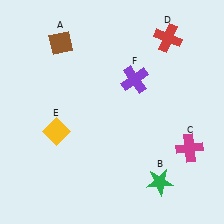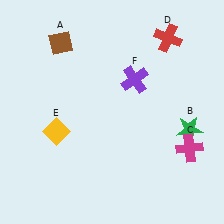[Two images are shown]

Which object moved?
The green star (B) moved up.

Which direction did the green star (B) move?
The green star (B) moved up.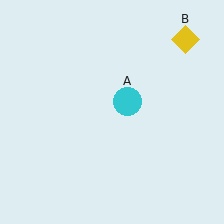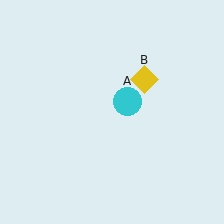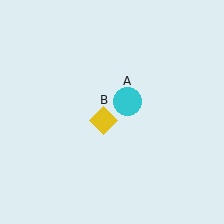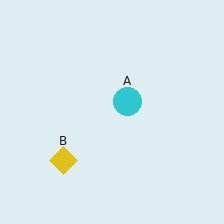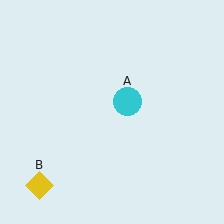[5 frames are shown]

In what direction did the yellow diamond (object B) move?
The yellow diamond (object B) moved down and to the left.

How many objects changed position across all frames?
1 object changed position: yellow diamond (object B).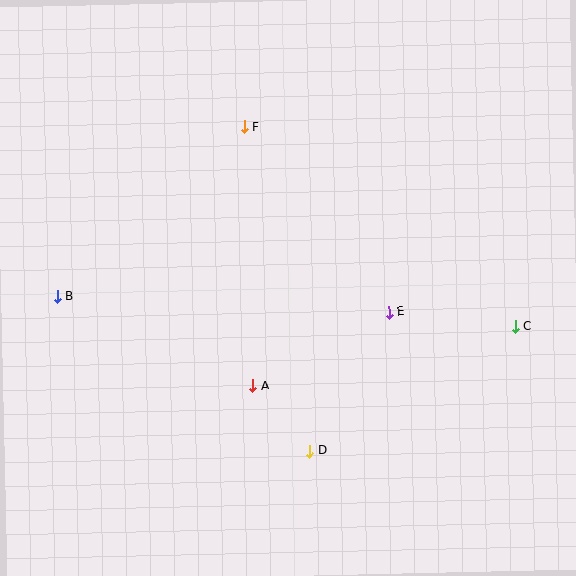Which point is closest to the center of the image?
Point E at (389, 312) is closest to the center.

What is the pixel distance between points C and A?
The distance between C and A is 269 pixels.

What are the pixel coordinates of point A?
Point A is at (253, 386).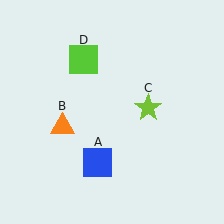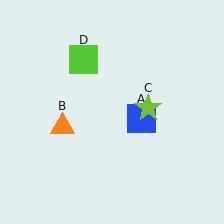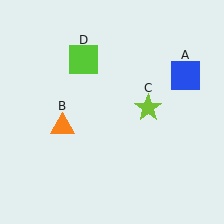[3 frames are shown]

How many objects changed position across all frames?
1 object changed position: blue square (object A).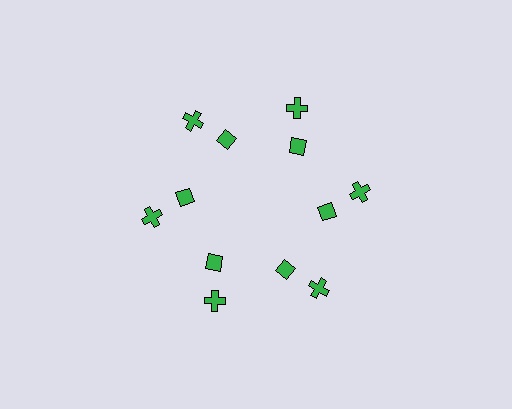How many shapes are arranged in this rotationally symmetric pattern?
There are 12 shapes, arranged in 6 groups of 2.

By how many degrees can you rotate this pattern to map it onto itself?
The pattern maps onto itself every 60 degrees of rotation.